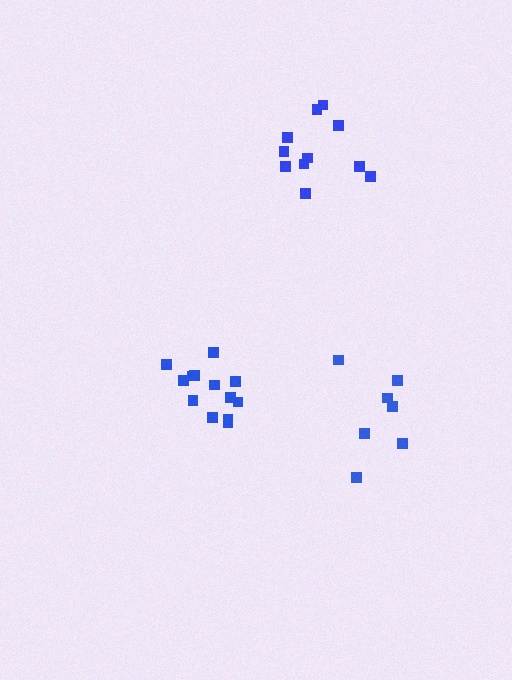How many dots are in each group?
Group 1: 13 dots, Group 2: 11 dots, Group 3: 7 dots (31 total).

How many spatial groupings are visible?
There are 3 spatial groupings.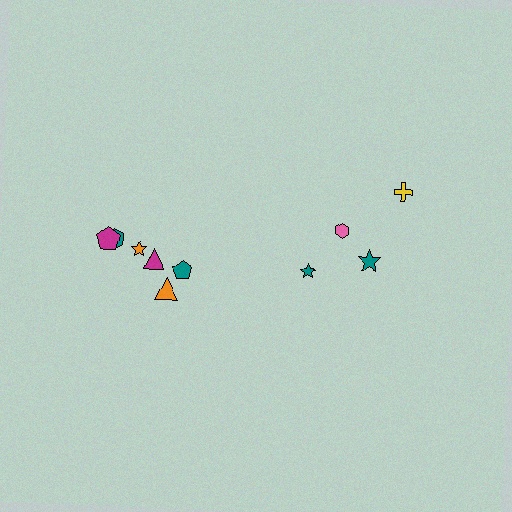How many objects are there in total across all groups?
There are 10 objects.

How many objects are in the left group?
There are 6 objects.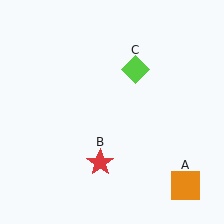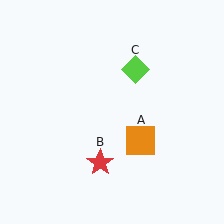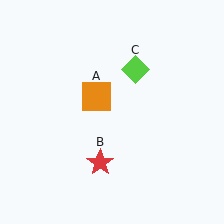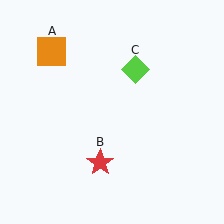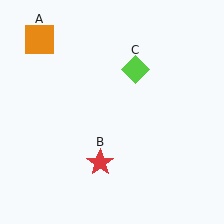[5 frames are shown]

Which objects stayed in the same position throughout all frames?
Red star (object B) and lime diamond (object C) remained stationary.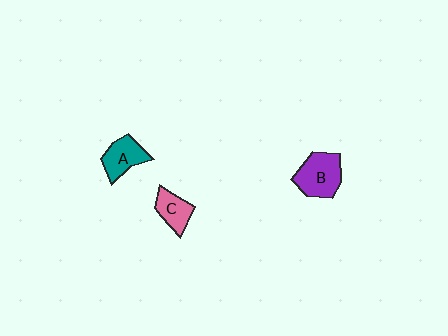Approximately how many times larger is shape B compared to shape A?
Approximately 1.3 times.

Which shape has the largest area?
Shape B (purple).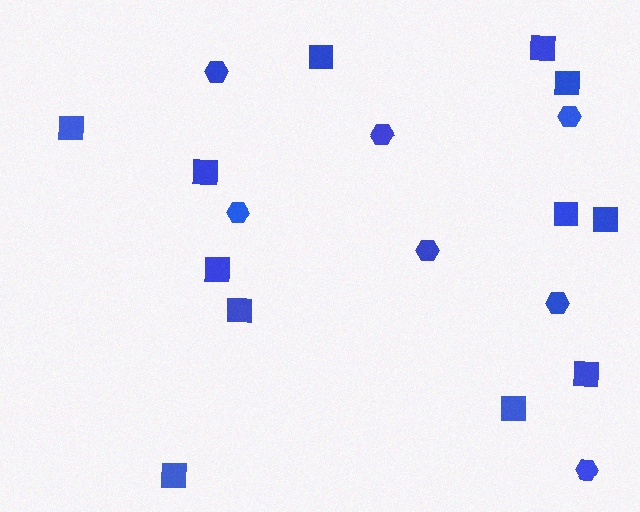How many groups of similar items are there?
There are 2 groups: one group of hexagons (7) and one group of squares (12).